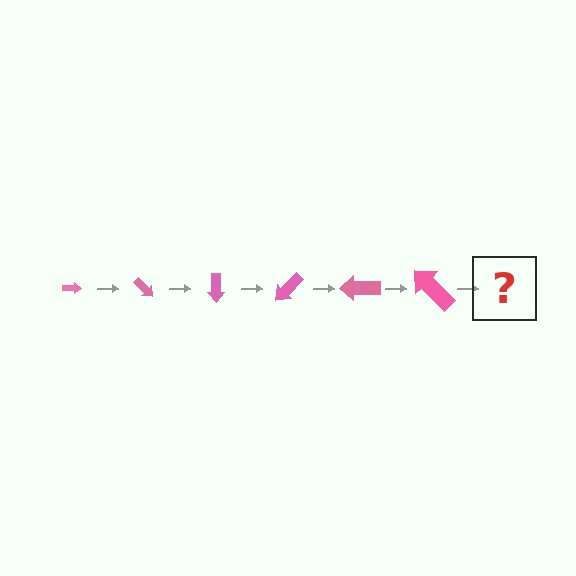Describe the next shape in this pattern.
It should be an arrow, larger than the previous one and rotated 270 degrees from the start.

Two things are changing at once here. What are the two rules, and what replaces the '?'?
The two rules are that the arrow grows larger each step and it rotates 45 degrees each step. The '?' should be an arrow, larger than the previous one and rotated 270 degrees from the start.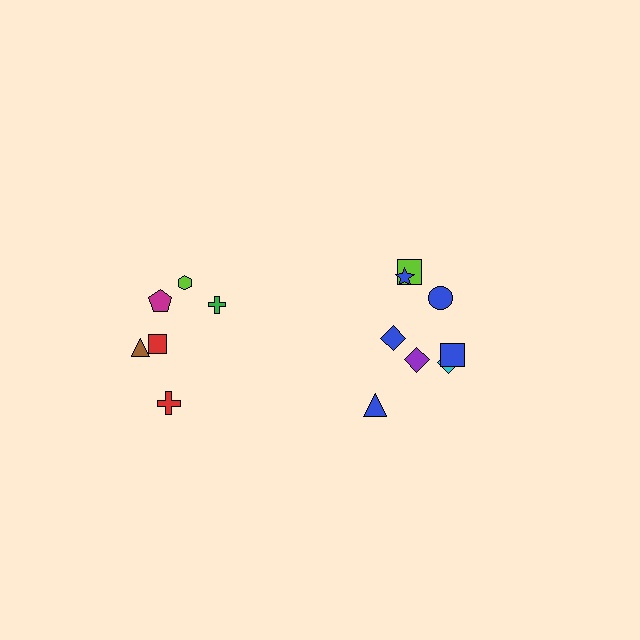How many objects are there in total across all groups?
There are 14 objects.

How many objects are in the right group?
There are 8 objects.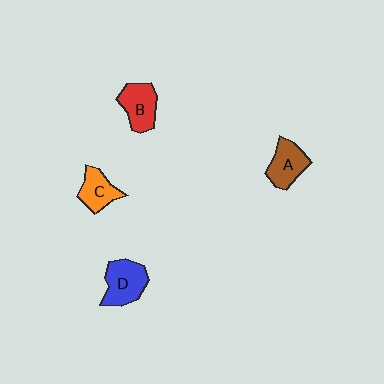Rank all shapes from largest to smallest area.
From largest to smallest: D (blue), B (red), A (brown), C (orange).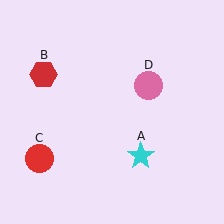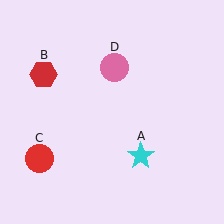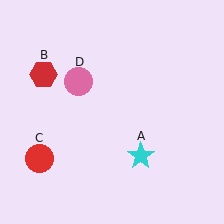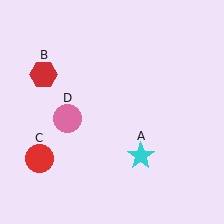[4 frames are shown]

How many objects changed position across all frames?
1 object changed position: pink circle (object D).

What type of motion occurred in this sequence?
The pink circle (object D) rotated counterclockwise around the center of the scene.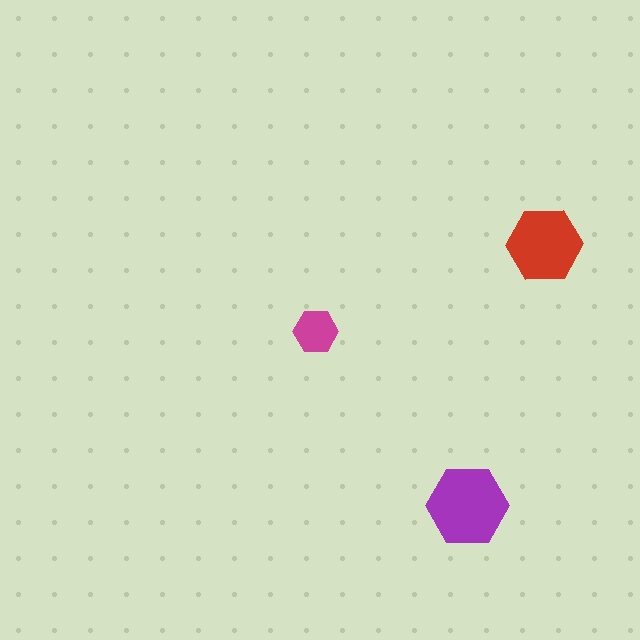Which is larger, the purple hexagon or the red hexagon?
The purple one.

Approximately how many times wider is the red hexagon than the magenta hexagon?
About 1.5 times wider.